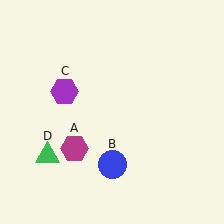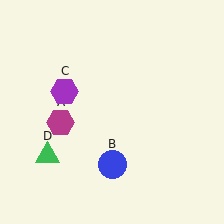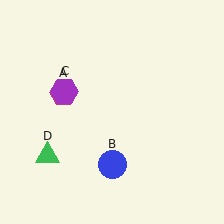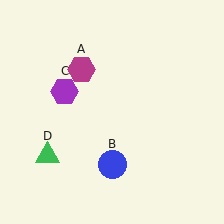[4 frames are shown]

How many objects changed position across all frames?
1 object changed position: magenta hexagon (object A).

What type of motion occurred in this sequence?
The magenta hexagon (object A) rotated clockwise around the center of the scene.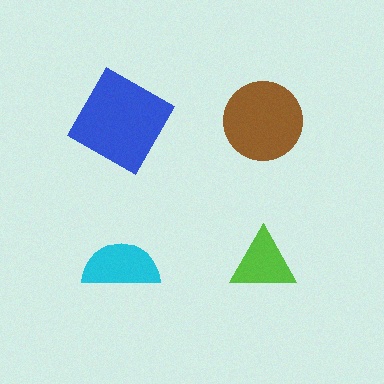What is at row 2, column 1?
A cyan semicircle.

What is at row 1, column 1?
A blue diamond.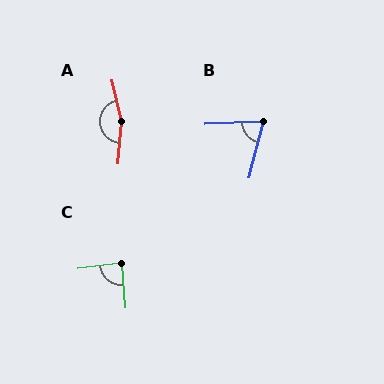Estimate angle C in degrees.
Approximately 87 degrees.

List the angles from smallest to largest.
B (73°), C (87°), A (163°).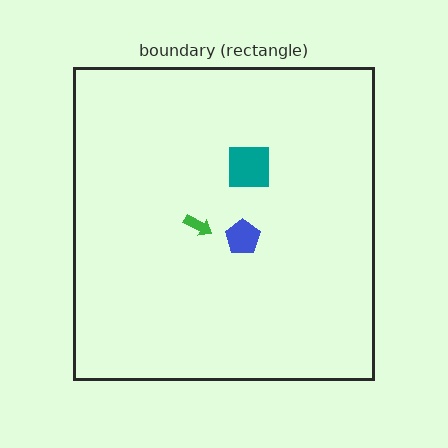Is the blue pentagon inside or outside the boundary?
Inside.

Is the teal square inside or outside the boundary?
Inside.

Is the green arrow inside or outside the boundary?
Inside.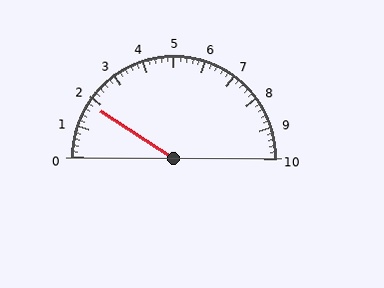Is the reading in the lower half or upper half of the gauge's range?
The reading is in the lower half of the range (0 to 10).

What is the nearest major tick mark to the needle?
The nearest major tick mark is 2.